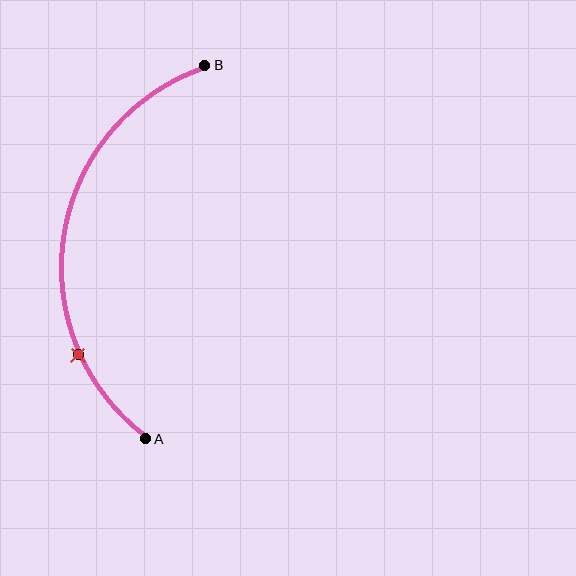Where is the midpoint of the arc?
The arc midpoint is the point on the curve farthest from the straight line joining A and B. It sits to the left of that line.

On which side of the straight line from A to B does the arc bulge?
The arc bulges to the left of the straight line connecting A and B.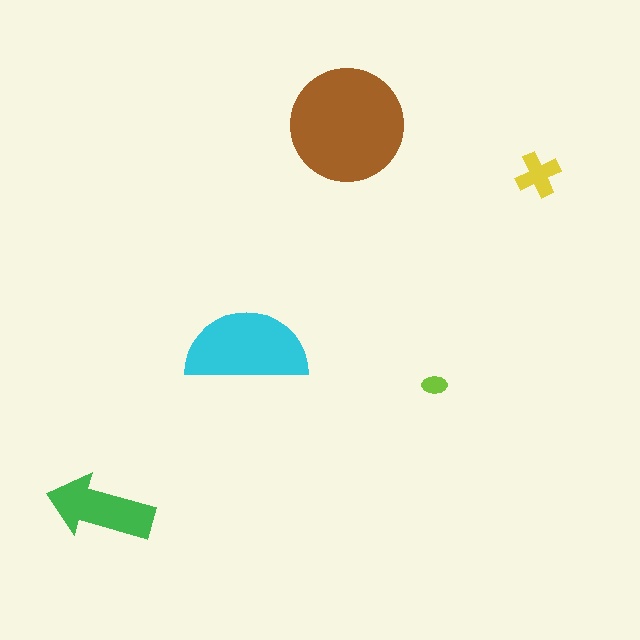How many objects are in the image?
There are 5 objects in the image.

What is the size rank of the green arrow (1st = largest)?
3rd.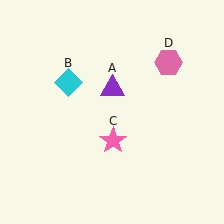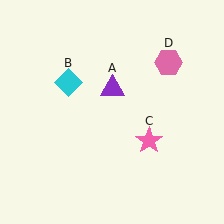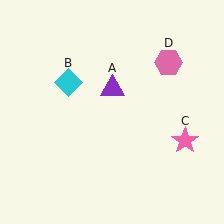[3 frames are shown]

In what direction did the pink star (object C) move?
The pink star (object C) moved right.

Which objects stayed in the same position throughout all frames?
Purple triangle (object A) and cyan diamond (object B) and pink hexagon (object D) remained stationary.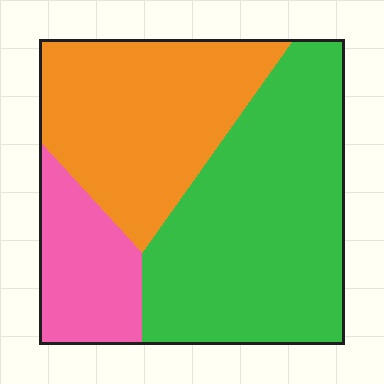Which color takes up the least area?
Pink, at roughly 15%.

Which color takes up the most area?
Green, at roughly 50%.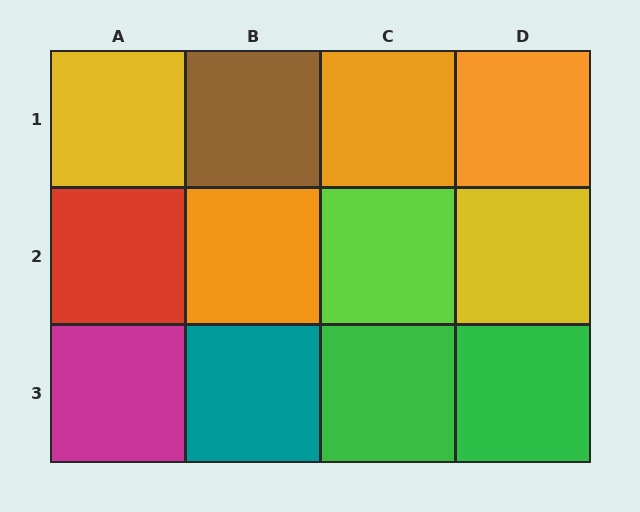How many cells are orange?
3 cells are orange.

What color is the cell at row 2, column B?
Orange.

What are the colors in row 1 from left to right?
Yellow, brown, orange, orange.